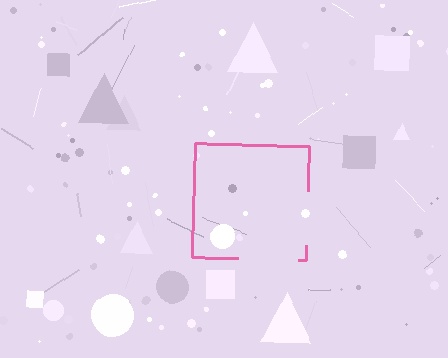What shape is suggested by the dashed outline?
The dashed outline suggests a square.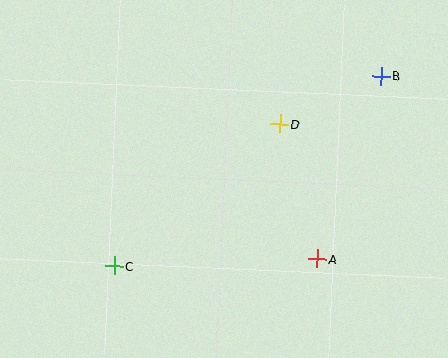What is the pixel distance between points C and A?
The distance between C and A is 203 pixels.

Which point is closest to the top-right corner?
Point B is closest to the top-right corner.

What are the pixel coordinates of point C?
Point C is at (114, 266).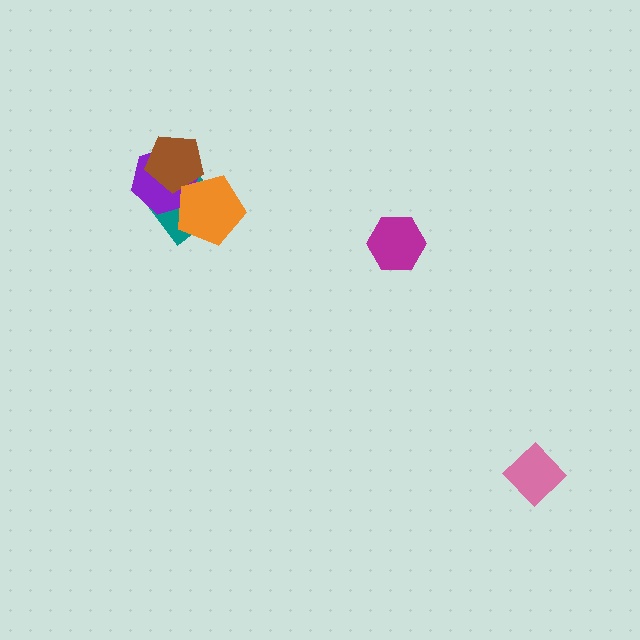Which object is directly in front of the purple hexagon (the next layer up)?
The brown pentagon is directly in front of the purple hexagon.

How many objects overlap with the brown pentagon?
3 objects overlap with the brown pentagon.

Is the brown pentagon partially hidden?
Yes, it is partially covered by another shape.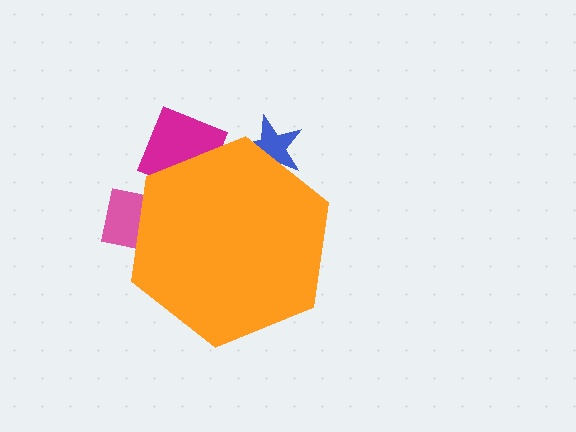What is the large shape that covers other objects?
An orange hexagon.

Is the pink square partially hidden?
Yes, the pink square is partially hidden behind the orange hexagon.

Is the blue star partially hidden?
Yes, the blue star is partially hidden behind the orange hexagon.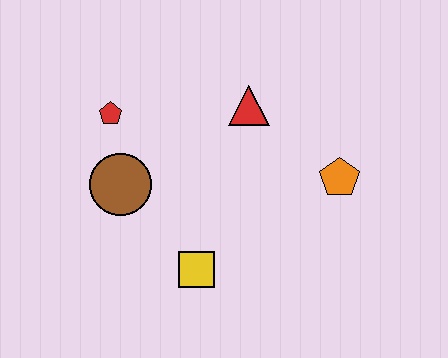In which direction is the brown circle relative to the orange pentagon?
The brown circle is to the left of the orange pentagon.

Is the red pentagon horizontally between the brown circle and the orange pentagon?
No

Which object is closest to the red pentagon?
The brown circle is closest to the red pentagon.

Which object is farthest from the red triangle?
The yellow square is farthest from the red triangle.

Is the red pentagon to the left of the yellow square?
Yes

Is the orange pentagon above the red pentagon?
No